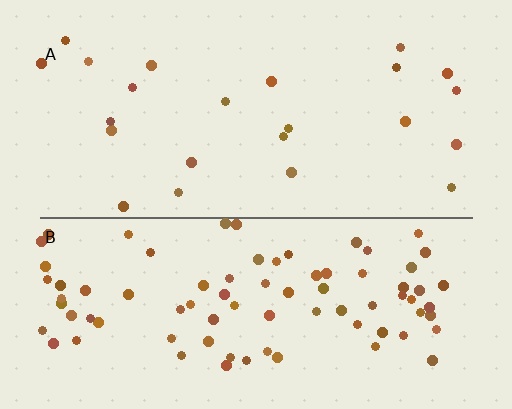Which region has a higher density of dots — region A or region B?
B (the bottom).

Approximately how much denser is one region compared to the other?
Approximately 3.5× — region B over region A.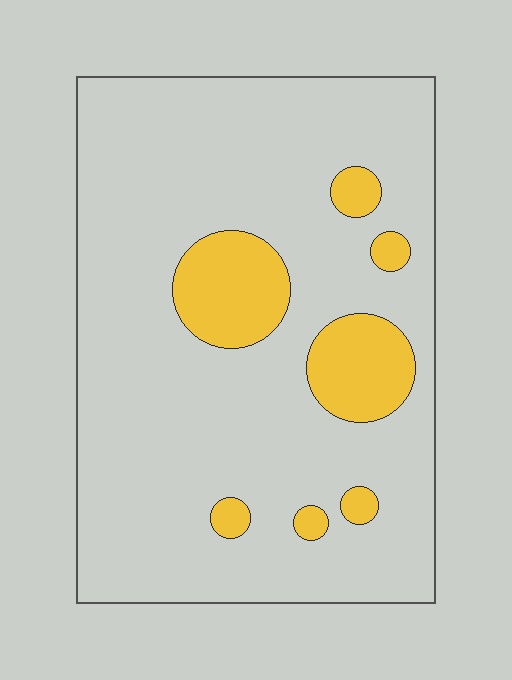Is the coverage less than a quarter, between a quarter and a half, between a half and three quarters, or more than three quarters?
Less than a quarter.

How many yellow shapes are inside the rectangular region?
7.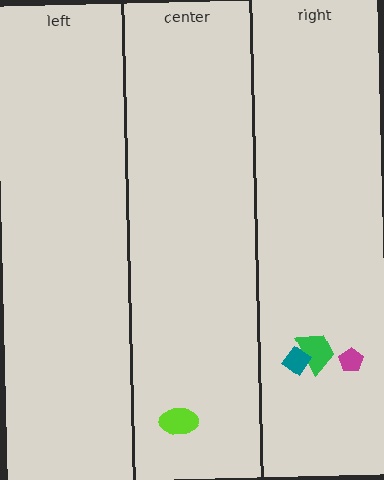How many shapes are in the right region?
3.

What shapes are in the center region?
The lime ellipse.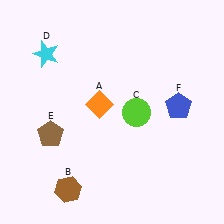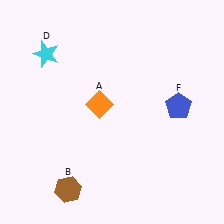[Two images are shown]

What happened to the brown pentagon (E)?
The brown pentagon (E) was removed in Image 2. It was in the bottom-left area of Image 1.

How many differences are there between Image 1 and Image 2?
There are 2 differences between the two images.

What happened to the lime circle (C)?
The lime circle (C) was removed in Image 2. It was in the bottom-right area of Image 1.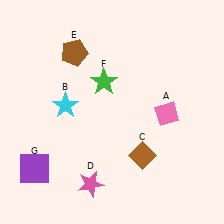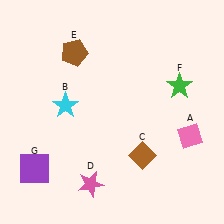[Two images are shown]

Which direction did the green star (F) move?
The green star (F) moved right.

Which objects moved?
The objects that moved are: the pink diamond (A), the green star (F).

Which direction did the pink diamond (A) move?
The pink diamond (A) moved right.